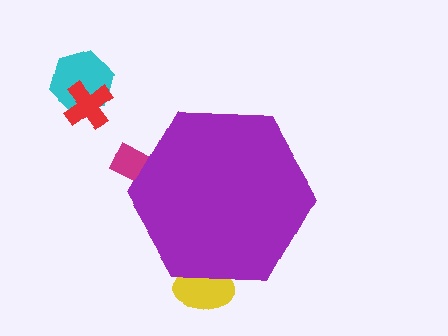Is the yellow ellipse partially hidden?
Yes, the yellow ellipse is partially hidden behind the purple hexagon.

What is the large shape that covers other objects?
A purple hexagon.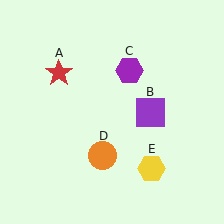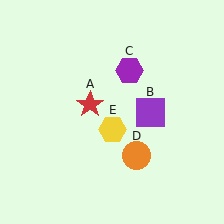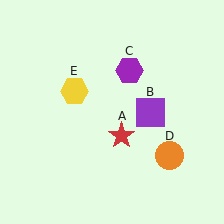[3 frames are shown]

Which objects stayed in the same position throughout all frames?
Purple square (object B) and purple hexagon (object C) remained stationary.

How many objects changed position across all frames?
3 objects changed position: red star (object A), orange circle (object D), yellow hexagon (object E).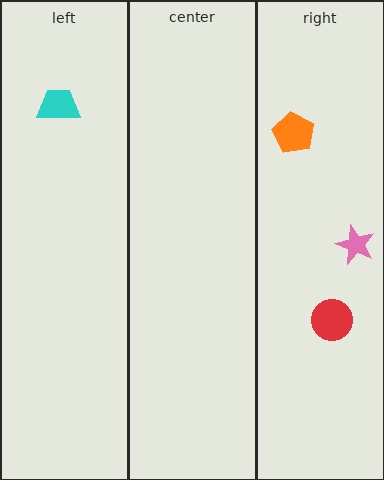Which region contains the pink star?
The right region.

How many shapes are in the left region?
1.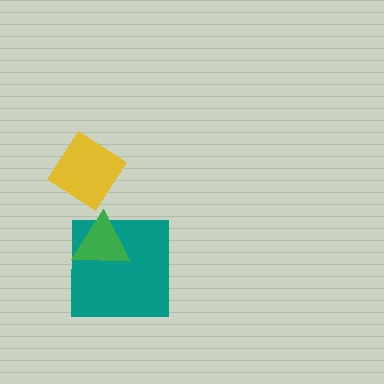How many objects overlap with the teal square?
1 object overlaps with the teal square.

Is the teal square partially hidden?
Yes, it is partially covered by another shape.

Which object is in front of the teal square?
The green triangle is in front of the teal square.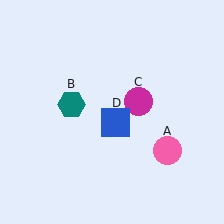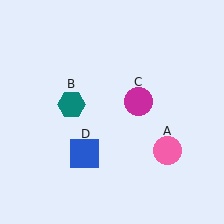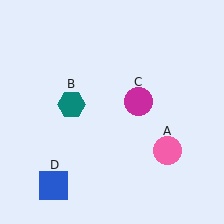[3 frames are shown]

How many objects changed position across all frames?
1 object changed position: blue square (object D).